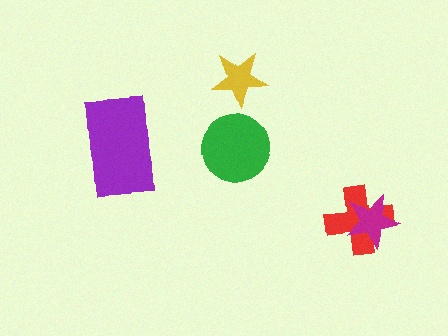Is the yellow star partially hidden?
No, no other shape covers it.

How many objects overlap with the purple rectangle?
0 objects overlap with the purple rectangle.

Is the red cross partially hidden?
Yes, it is partially covered by another shape.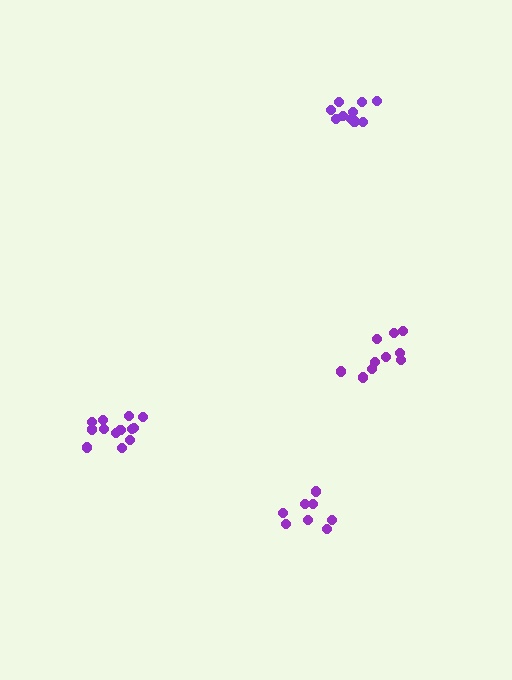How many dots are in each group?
Group 1: 10 dots, Group 2: 8 dots, Group 3: 10 dots, Group 4: 13 dots (41 total).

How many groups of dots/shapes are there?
There are 4 groups.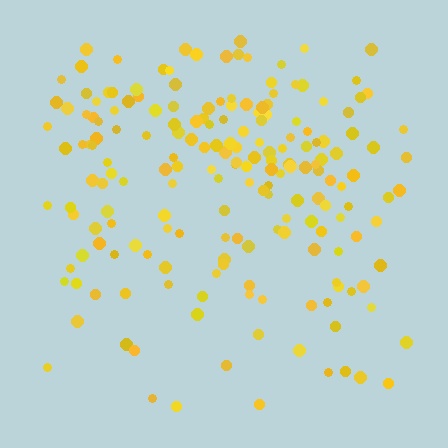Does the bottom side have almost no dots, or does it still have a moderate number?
Still a moderate number, just noticeably fewer than the top.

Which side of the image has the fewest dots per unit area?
The bottom.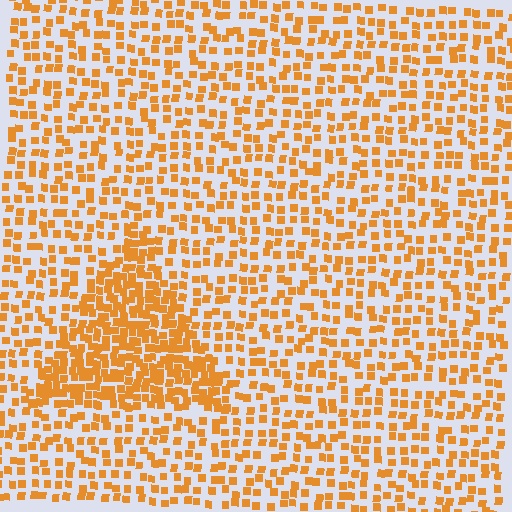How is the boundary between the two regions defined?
The boundary is defined by a change in element density (approximately 2.1x ratio). All elements are the same color, size, and shape.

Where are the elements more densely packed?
The elements are more densely packed inside the triangle boundary.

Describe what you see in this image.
The image contains small orange elements arranged at two different densities. A triangle-shaped region is visible where the elements are more densely packed than the surrounding area.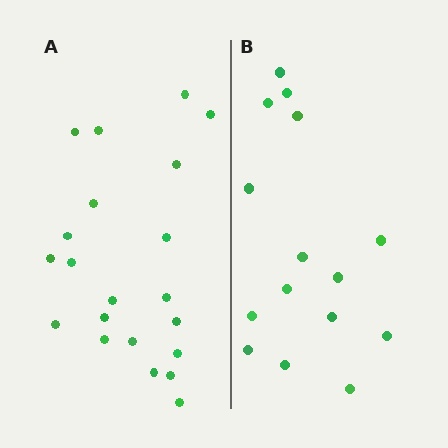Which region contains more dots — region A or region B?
Region A (the left region) has more dots.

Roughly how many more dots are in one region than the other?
Region A has about 6 more dots than region B.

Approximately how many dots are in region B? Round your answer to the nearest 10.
About 20 dots. (The exact count is 15, which rounds to 20.)